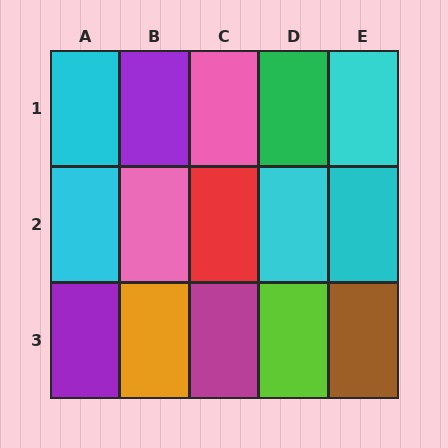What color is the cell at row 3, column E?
Brown.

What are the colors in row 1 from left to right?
Cyan, purple, pink, green, cyan.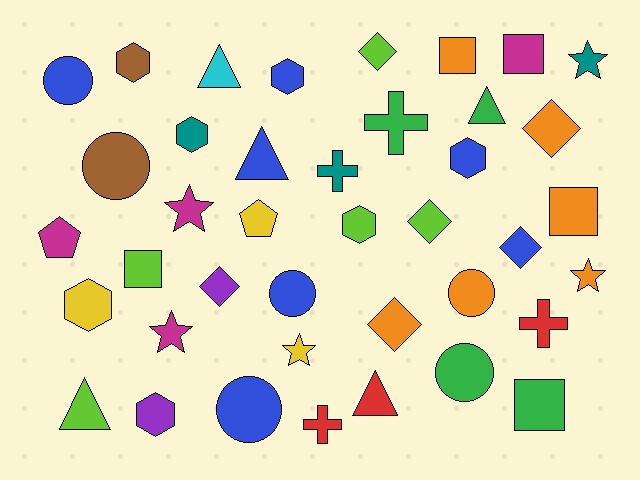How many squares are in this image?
There are 5 squares.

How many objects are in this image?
There are 40 objects.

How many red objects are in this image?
There are 3 red objects.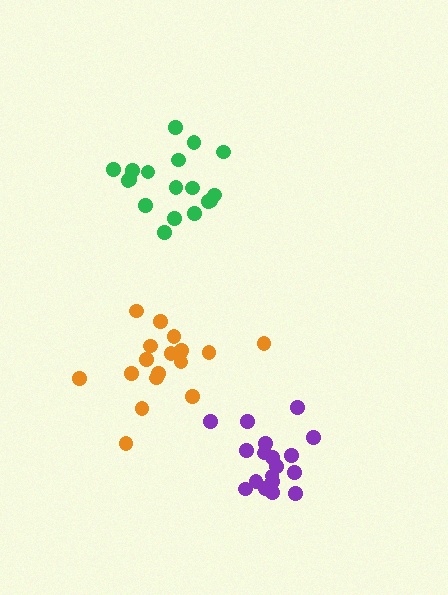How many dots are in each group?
Group 1: 18 dots, Group 2: 18 dots, Group 3: 18 dots (54 total).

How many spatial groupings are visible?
There are 3 spatial groupings.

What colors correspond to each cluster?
The clusters are colored: purple, green, orange.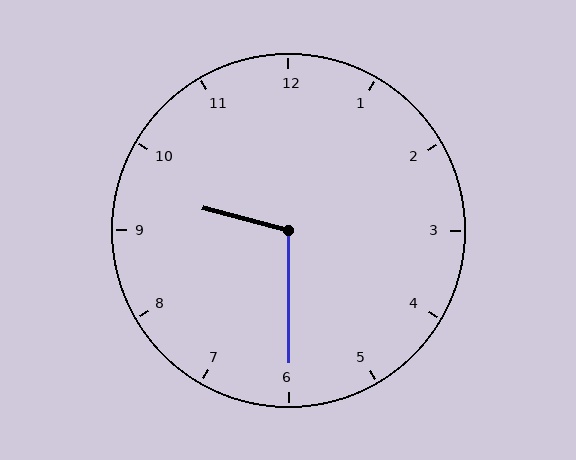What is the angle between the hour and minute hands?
Approximately 105 degrees.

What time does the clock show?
9:30.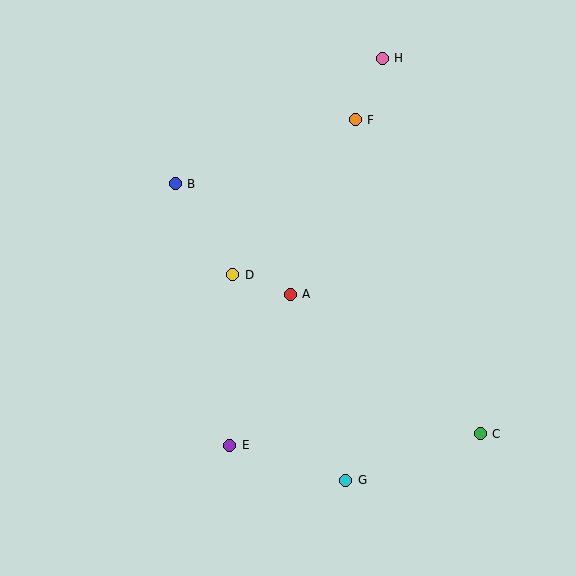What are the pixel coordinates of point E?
Point E is at (230, 445).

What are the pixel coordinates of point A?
Point A is at (290, 294).